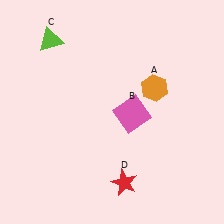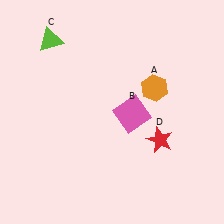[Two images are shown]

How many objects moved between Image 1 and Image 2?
1 object moved between the two images.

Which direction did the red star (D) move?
The red star (D) moved up.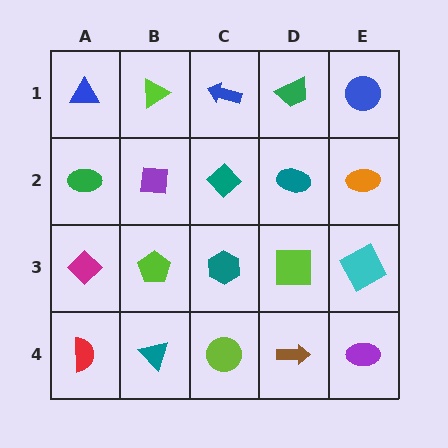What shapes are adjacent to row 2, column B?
A lime triangle (row 1, column B), a lime pentagon (row 3, column B), a green ellipse (row 2, column A), a teal diamond (row 2, column C).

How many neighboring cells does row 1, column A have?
2.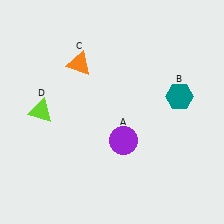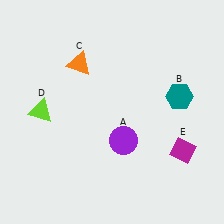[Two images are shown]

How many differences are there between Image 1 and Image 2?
There is 1 difference between the two images.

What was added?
A magenta diamond (E) was added in Image 2.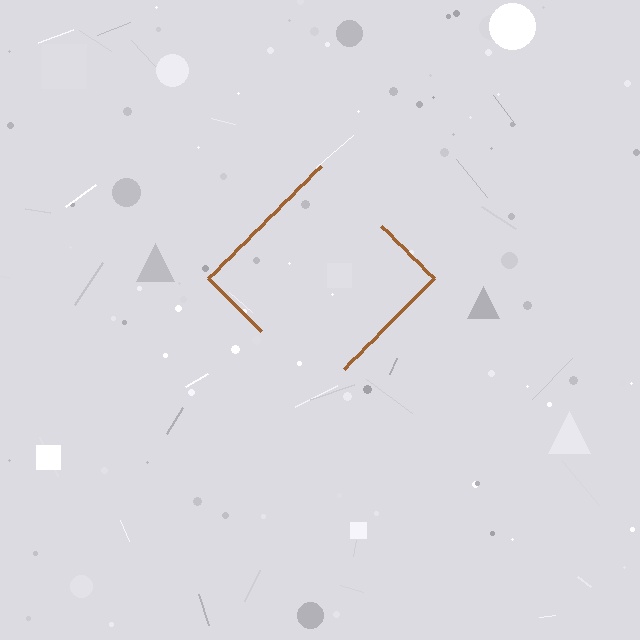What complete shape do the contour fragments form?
The contour fragments form a diamond.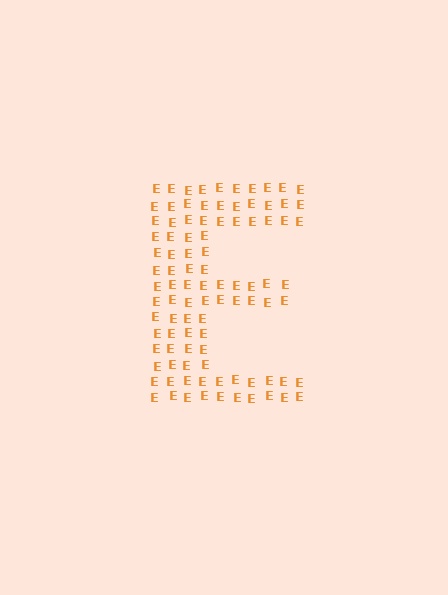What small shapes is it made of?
It is made of small letter E's.